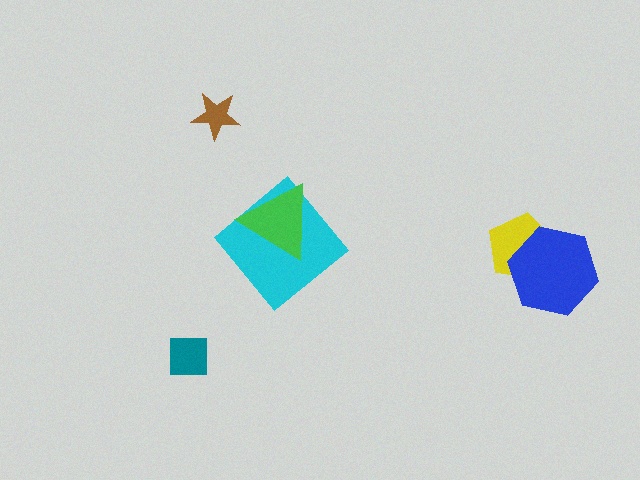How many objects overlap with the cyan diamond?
1 object overlaps with the cyan diamond.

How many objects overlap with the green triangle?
1 object overlaps with the green triangle.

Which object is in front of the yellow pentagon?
The blue hexagon is in front of the yellow pentagon.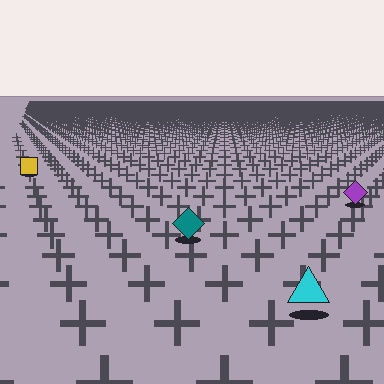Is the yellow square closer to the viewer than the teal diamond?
No. The teal diamond is closer — you can tell from the texture gradient: the ground texture is coarser near it.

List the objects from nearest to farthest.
From nearest to farthest: the cyan triangle, the teal diamond, the purple diamond, the yellow square.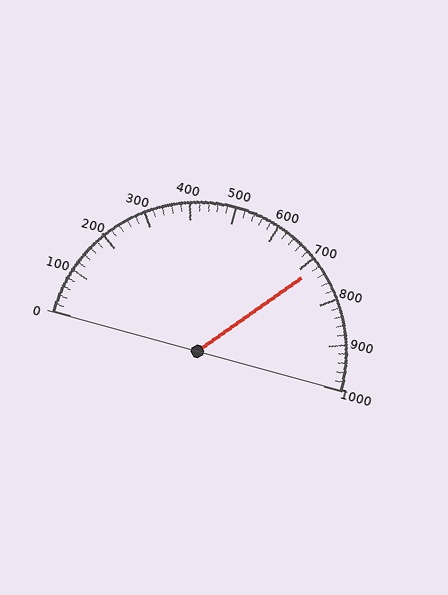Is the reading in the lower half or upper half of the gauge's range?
The reading is in the upper half of the range (0 to 1000).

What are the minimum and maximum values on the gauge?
The gauge ranges from 0 to 1000.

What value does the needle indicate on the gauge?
The needle indicates approximately 720.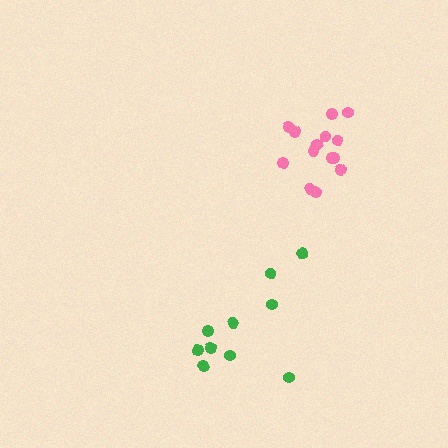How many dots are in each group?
Group 1: 10 dots, Group 2: 14 dots (24 total).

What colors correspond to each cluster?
The clusters are colored: green, pink.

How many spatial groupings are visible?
There are 2 spatial groupings.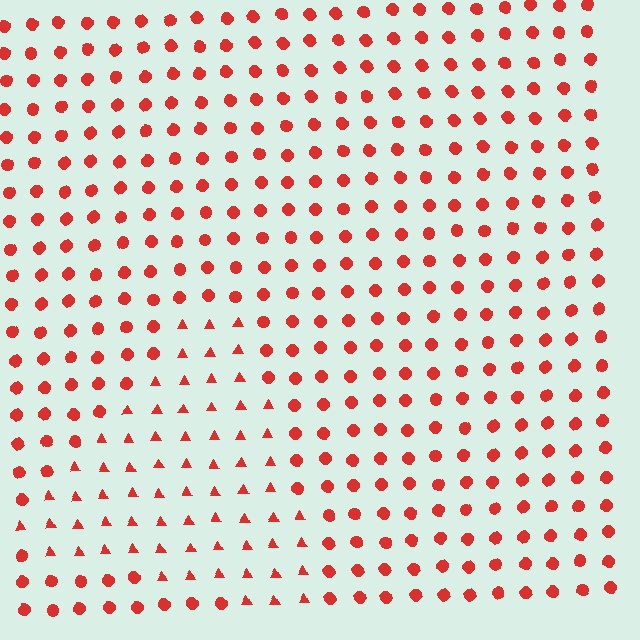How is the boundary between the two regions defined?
The boundary is defined by a change in element shape: triangles inside vs. circles outside. All elements share the same color and spacing.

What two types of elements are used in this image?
The image uses triangles inside the triangle region and circles outside it.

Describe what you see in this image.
The image is filled with small red elements arranged in a uniform grid. A triangle-shaped region contains triangles, while the surrounding area contains circles. The boundary is defined purely by the change in element shape.